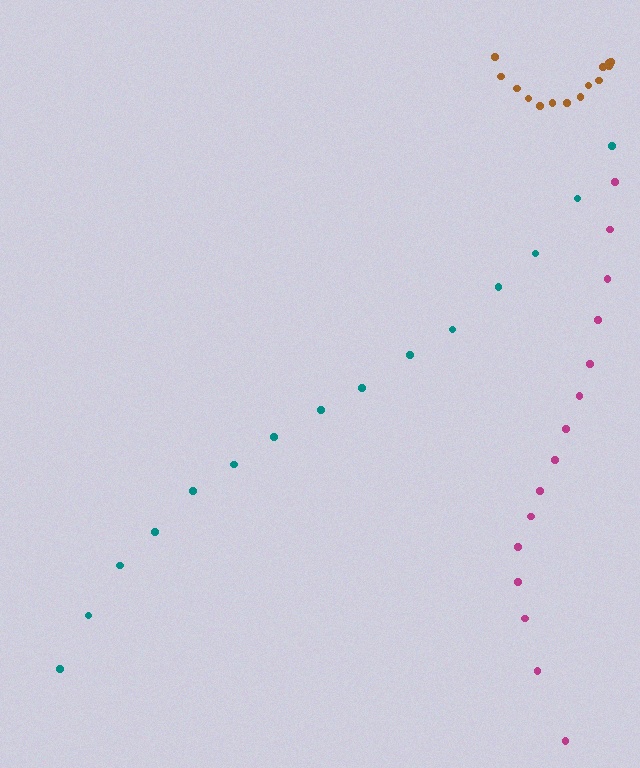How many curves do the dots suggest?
There are 3 distinct paths.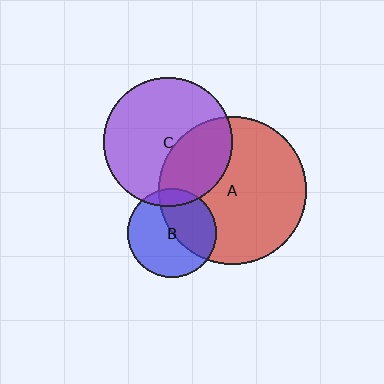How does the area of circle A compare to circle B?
Approximately 2.8 times.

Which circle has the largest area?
Circle A (red).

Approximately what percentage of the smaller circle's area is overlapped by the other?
Approximately 10%.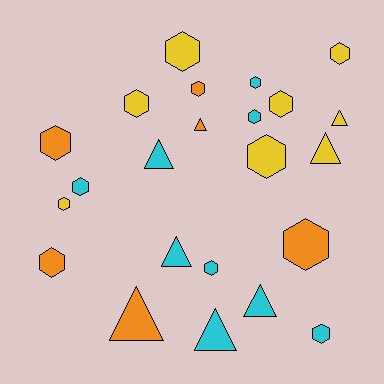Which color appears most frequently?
Cyan, with 9 objects.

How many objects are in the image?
There are 23 objects.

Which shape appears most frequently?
Hexagon, with 15 objects.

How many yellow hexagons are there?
There are 6 yellow hexagons.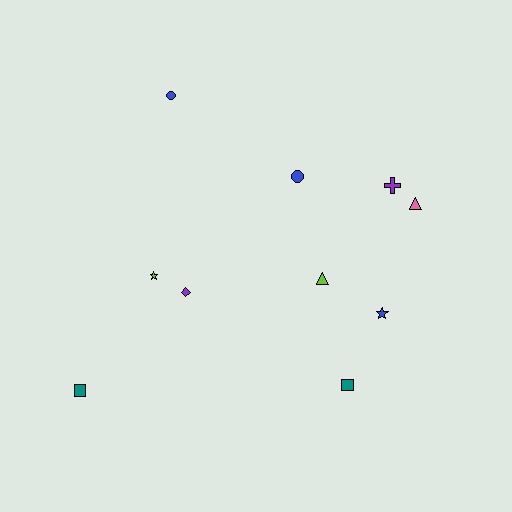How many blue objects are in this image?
There are 3 blue objects.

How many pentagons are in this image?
There are no pentagons.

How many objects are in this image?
There are 10 objects.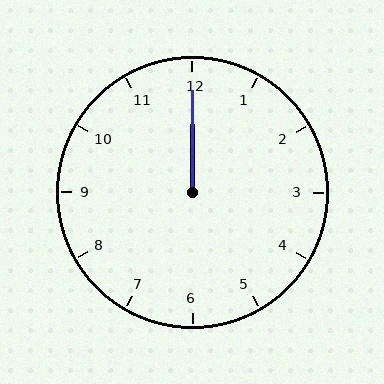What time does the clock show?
12:00.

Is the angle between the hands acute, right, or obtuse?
It is acute.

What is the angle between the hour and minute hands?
Approximately 0 degrees.